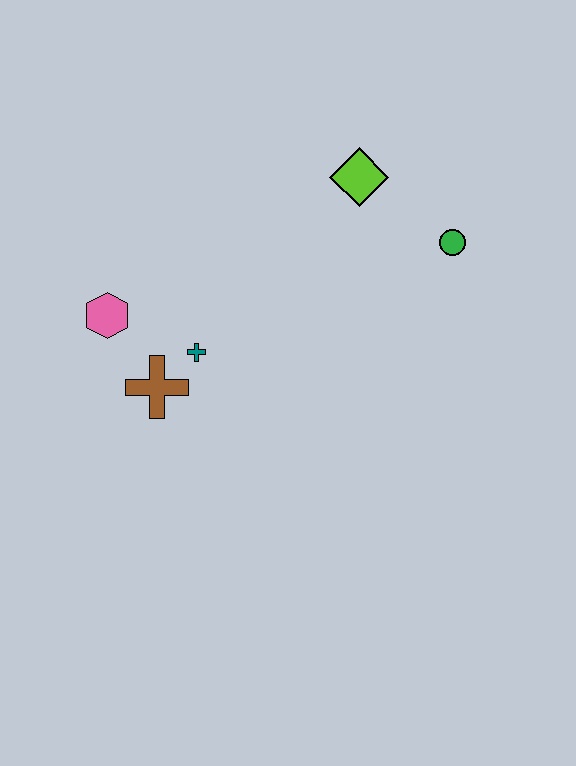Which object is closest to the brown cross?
The teal cross is closest to the brown cross.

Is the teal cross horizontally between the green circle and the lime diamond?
No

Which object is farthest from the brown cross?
The green circle is farthest from the brown cross.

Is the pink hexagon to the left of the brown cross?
Yes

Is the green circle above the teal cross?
Yes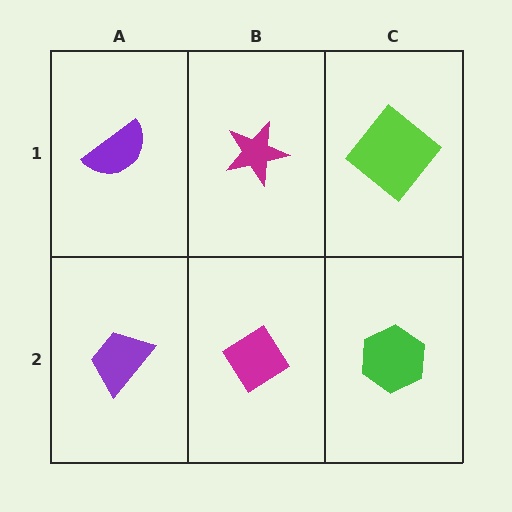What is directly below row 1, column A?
A purple trapezoid.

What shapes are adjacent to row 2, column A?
A purple semicircle (row 1, column A), a magenta diamond (row 2, column B).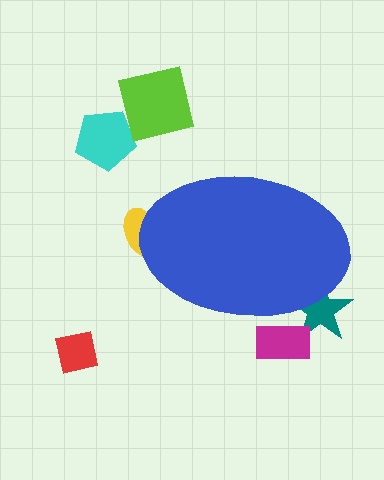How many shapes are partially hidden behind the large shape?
3 shapes are partially hidden.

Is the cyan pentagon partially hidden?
No, the cyan pentagon is fully visible.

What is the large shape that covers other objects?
A blue ellipse.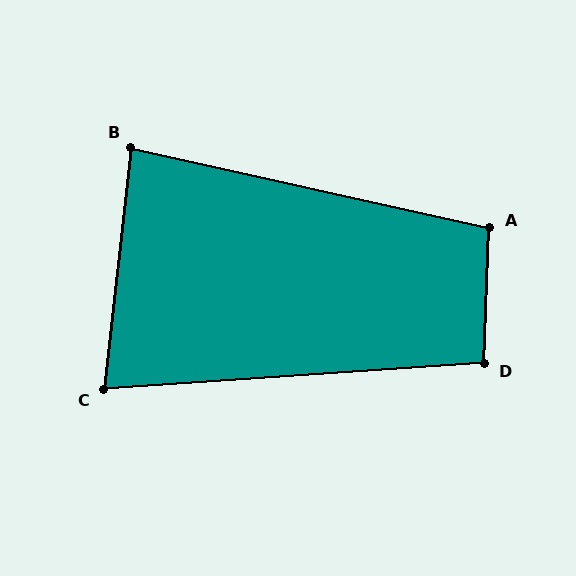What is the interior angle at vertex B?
Approximately 84 degrees (acute).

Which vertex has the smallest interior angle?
C, at approximately 80 degrees.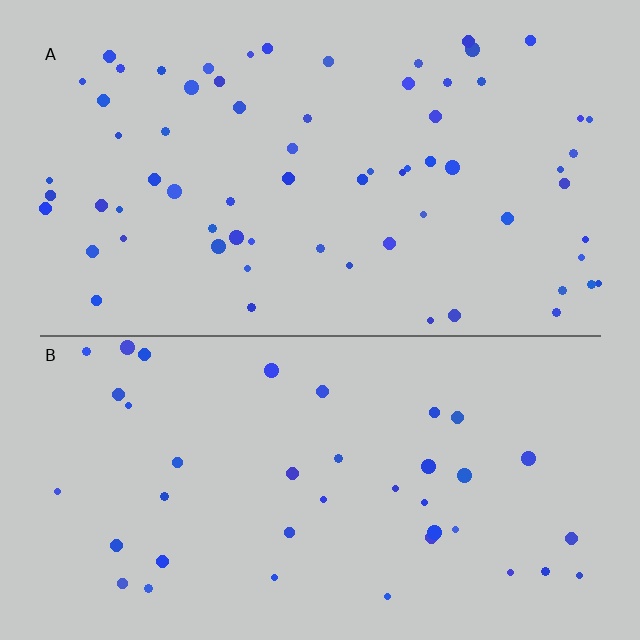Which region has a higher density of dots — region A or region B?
A (the top).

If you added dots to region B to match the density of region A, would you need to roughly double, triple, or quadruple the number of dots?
Approximately double.